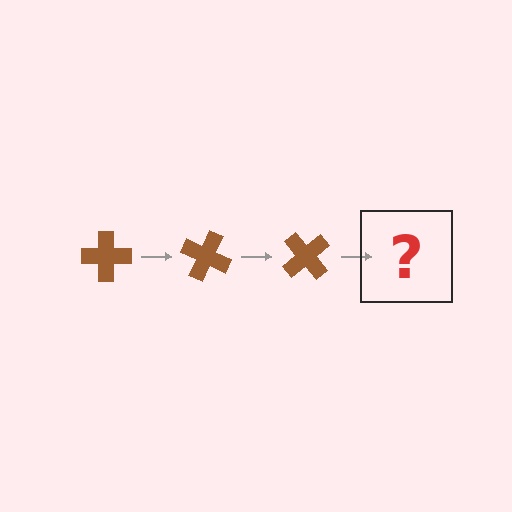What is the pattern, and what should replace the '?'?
The pattern is that the cross rotates 25 degrees each step. The '?' should be a brown cross rotated 75 degrees.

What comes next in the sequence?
The next element should be a brown cross rotated 75 degrees.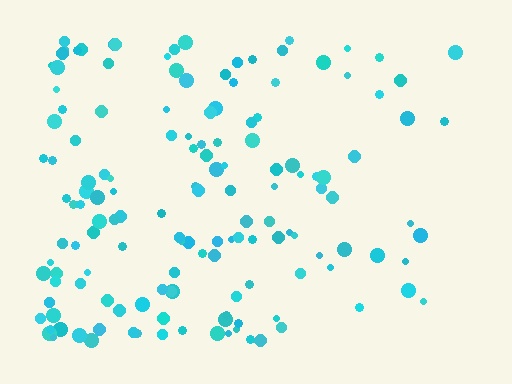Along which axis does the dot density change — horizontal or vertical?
Horizontal.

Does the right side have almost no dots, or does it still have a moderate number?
Still a moderate number, just noticeably fewer than the left.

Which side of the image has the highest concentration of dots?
The left.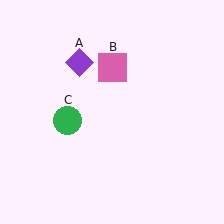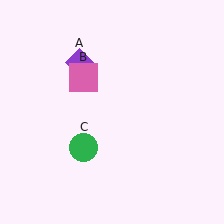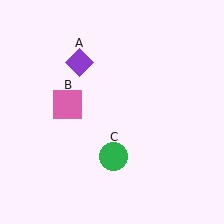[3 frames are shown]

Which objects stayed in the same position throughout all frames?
Purple diamond (object A) remained stationary.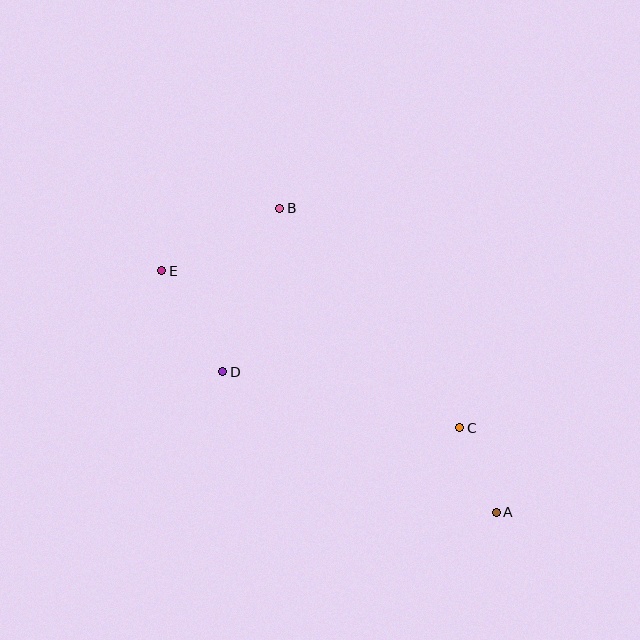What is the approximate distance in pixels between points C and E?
The distance between C and E is approximately 337 pixels.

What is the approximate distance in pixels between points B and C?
The distance between B and C is approximately 284 pixels.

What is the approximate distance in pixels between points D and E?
The distance between D and E is approximately 118 pixels.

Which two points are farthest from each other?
Points A and E are farthest from each other.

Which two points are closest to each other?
Points A and C are closest to each other.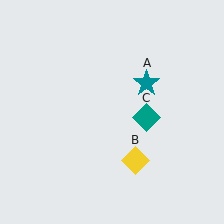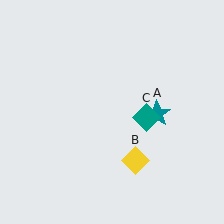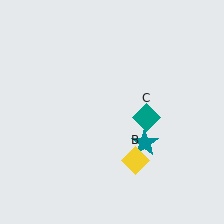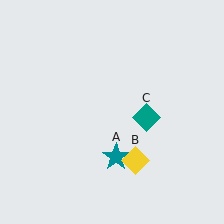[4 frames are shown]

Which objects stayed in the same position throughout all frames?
Yellow diamond (object B) and teal diamond (object C) remained stationary.